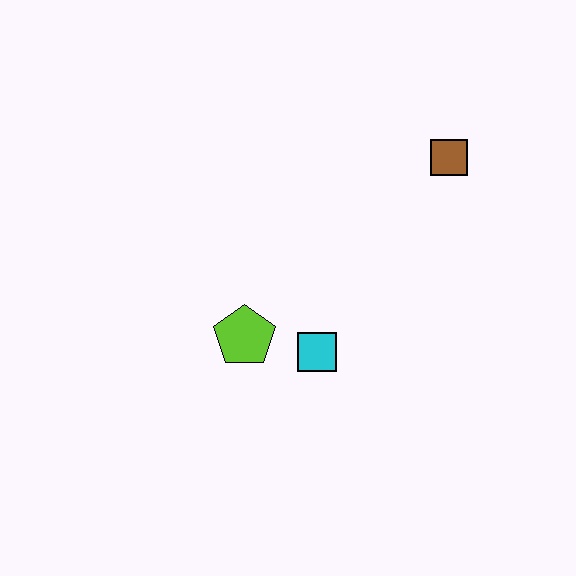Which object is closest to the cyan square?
The lime pentagon is closest to the cyan square.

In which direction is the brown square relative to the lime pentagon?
The brown square is to the right of the lime pentagon.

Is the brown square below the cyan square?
No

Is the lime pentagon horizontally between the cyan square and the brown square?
No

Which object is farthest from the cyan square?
The brown square is farthest from the cyan square.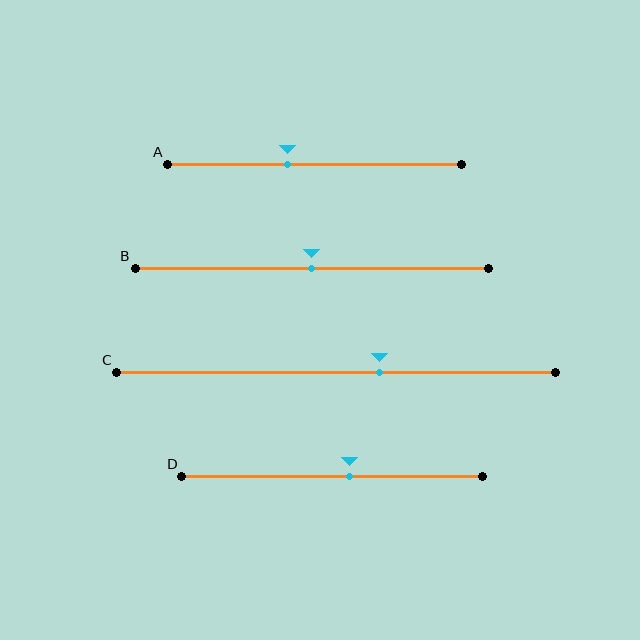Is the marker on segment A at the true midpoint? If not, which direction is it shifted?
No, the marker on segment A is shifted to the left by about 9% of the segment length.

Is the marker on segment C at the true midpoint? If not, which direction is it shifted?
No, the marker on segment C is shifted to the right by about 10% of the segment length.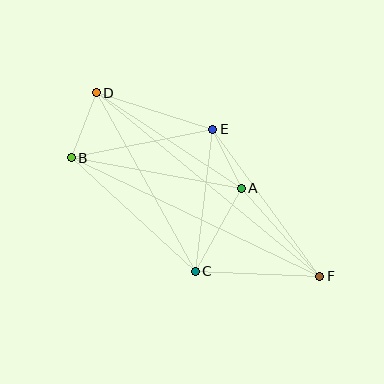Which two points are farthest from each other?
Points D and F are farthest from each other.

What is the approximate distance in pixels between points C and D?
The distance between C and D is approximately 204 pixels.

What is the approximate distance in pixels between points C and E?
The distance between C and E is approximately 143 pixels.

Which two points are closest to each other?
Points A and E are closest to each other.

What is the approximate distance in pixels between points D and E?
The distance between D and E is approximately 122 pixels.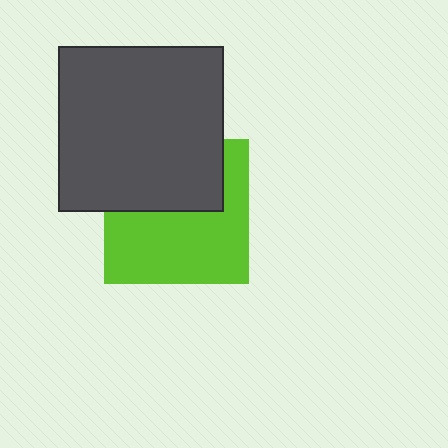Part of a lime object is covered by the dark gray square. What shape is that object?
It is a square.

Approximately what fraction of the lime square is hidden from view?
Roughly 41% of the lime square is hidden behind the dark gray square.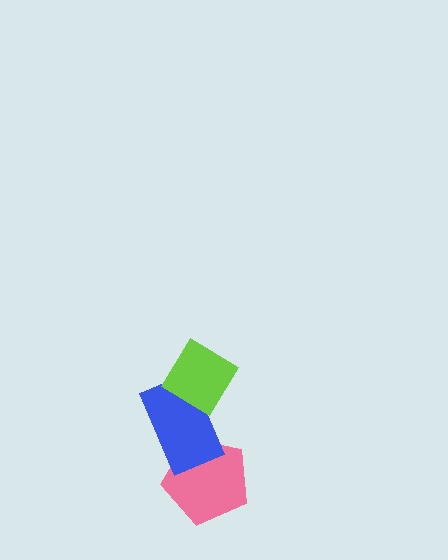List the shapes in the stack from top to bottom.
From top to bottom: the lime diamond, the blue rectangle, the pink pentagon.